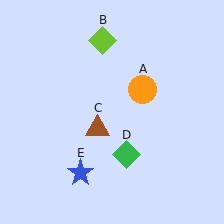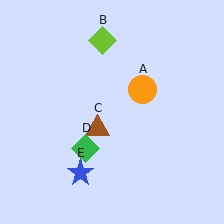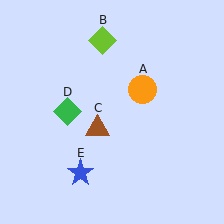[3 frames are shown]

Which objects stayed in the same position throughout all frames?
Orange circle (object A) and lime diamond (object B) and brown triangle (object C) and blue star (object E) remained stationary.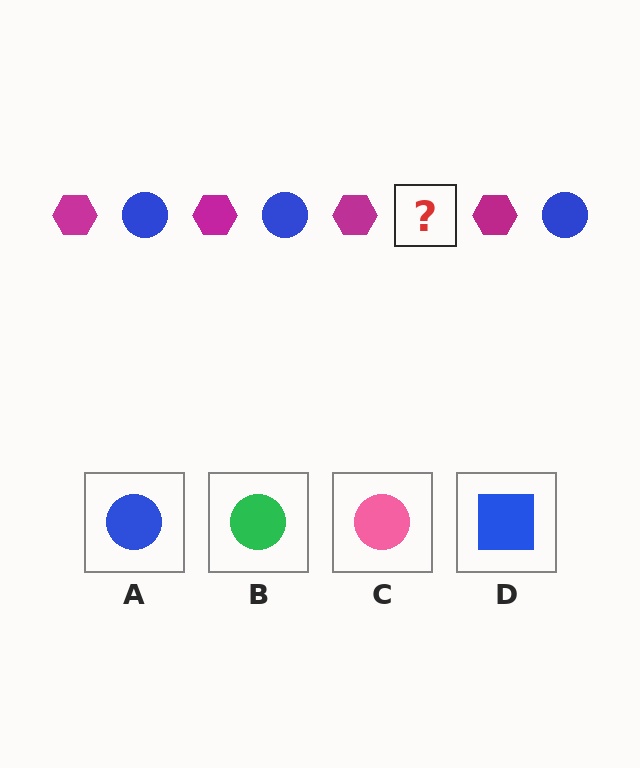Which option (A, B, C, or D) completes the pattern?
A.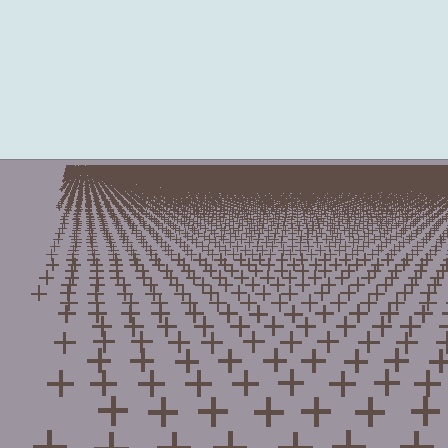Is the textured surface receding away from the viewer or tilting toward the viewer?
The surface is receding away from the viewer. Texture elements get smaller and denser toward the top.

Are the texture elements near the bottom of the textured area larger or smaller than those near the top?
Larger. Near the bottom, elements are closer to the viewer and appear at a bigger on-screen size.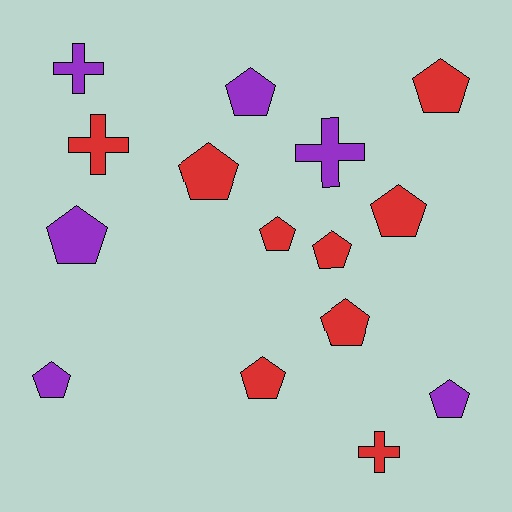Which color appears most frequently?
Red, with 9 objects.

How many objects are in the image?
There are 15 objects.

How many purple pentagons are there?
There are 4 purple pentagons.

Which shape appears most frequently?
Pentagon, with 11 objects.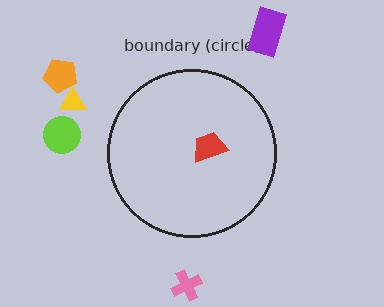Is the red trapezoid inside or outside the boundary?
Inside.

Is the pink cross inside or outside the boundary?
Outside.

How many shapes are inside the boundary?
1 inside, 5 outside.